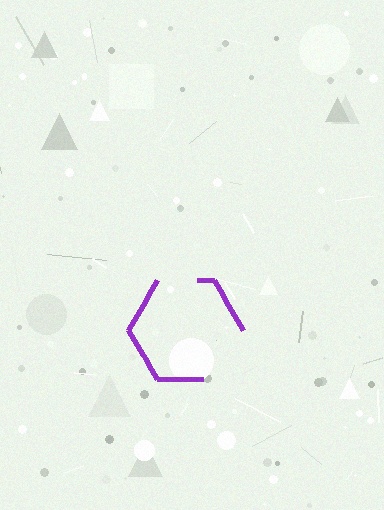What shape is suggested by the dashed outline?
The dashed outline suggests a hexagon.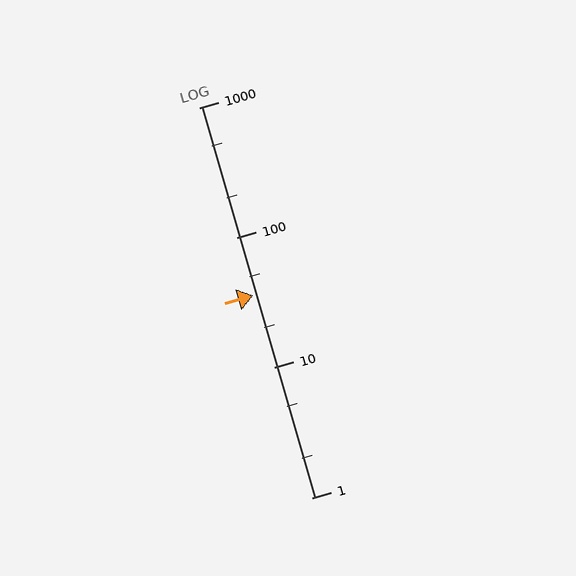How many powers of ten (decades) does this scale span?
The scale spans 3 decades, from 1 to 1000.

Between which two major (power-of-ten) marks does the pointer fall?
The pointer is between 10 and 100.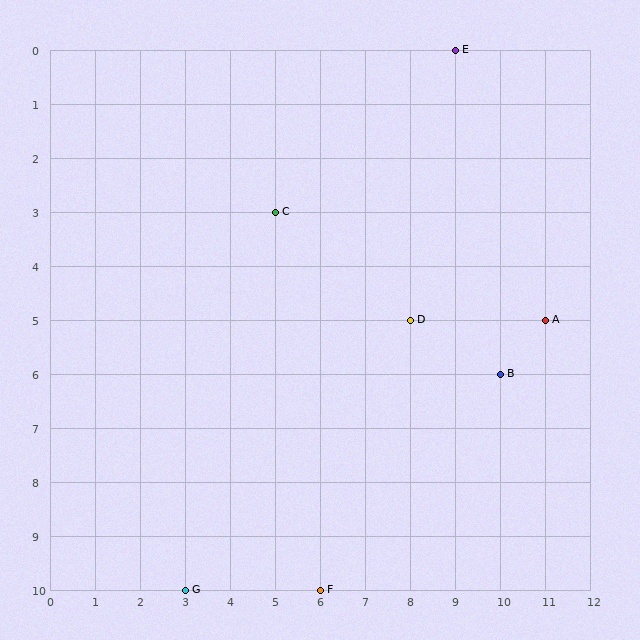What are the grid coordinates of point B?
Point B is at grid coordinates (10, 6).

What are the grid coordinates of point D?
Point D is at grid coordinates (8, 5).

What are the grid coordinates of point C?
Point C is at grid coordinates (5, 3).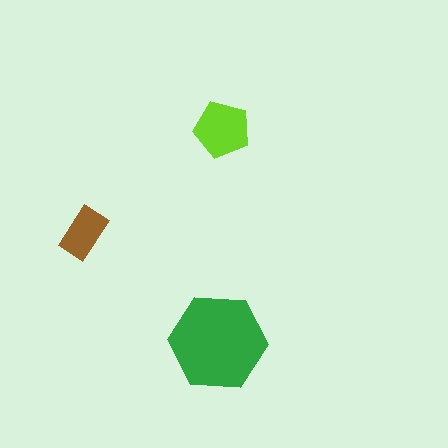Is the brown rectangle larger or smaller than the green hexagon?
Smaller.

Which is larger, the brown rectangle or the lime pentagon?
The lime pentagon.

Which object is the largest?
The green hexagon.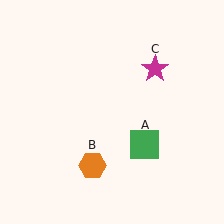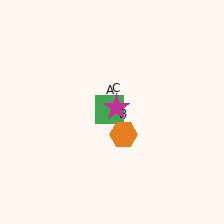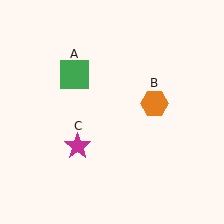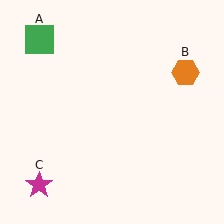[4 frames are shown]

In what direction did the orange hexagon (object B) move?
The orange hexagon (object B) moved up and to the right.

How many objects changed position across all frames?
3 objects changed position: green square (object A), orange hexagon (object B), magenta star (object C).